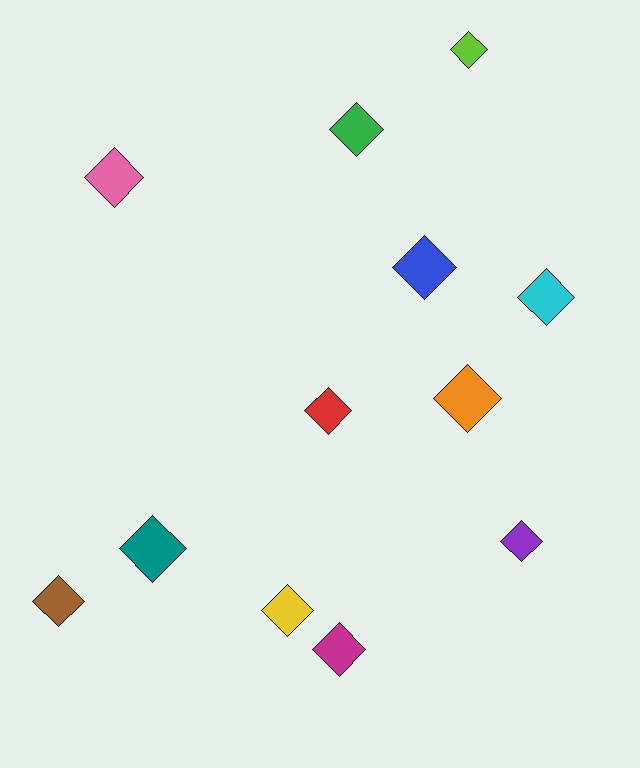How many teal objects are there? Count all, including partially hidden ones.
There is 1 teal object.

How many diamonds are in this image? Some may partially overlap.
There are 12 diamonds.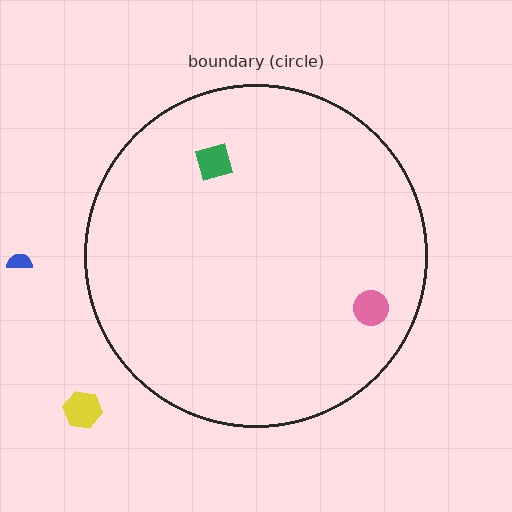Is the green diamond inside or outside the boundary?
Inside.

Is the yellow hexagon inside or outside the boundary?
Outside.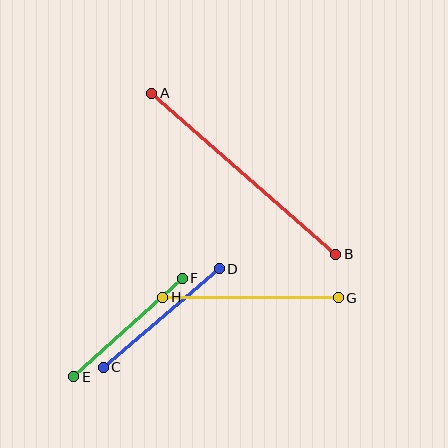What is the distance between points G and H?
The distance is approximately 176 pixels.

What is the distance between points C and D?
The distance is approximately 152 pixels.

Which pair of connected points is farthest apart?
Points A and B are farthest apart.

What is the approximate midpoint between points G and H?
The midpoint is at approximately (250, 298) pixels.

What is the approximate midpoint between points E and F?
The midpoint is at approximately (128, 327) pixels.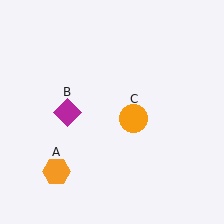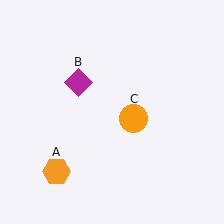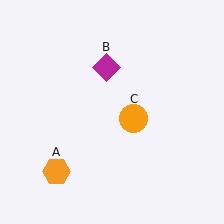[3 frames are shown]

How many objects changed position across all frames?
1 object changed position: magenta diamond (object B).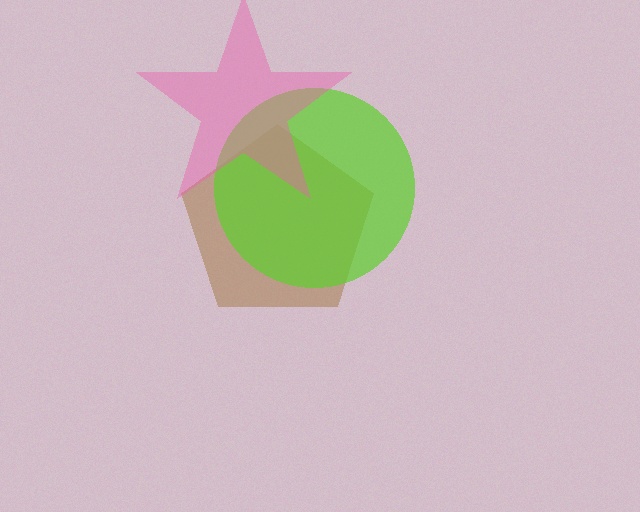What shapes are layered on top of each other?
The layered shapes are: a brown pentagon, a lime circle, a pink star.